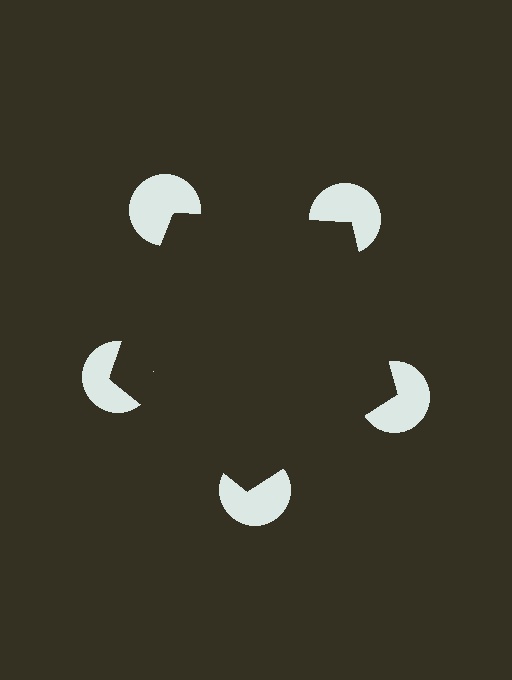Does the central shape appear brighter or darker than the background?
It typically appears slightly darker than the background, even though no actual brightness change is drawn.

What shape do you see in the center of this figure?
An illusory pentagon — its edges are inferred from the aligned wedge cuts in the pac-man discs, not physically drawn.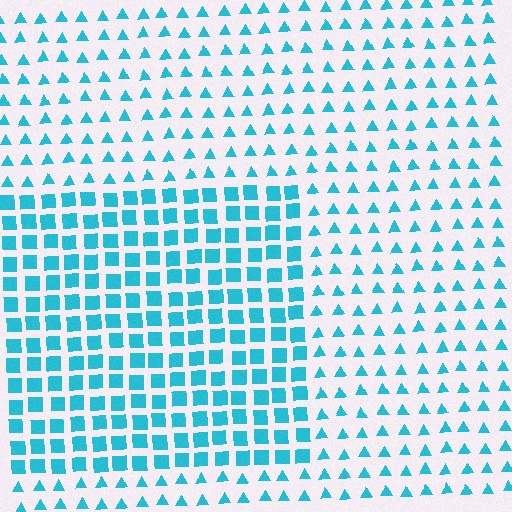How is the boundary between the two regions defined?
The boundary is defined by a change in element shape: squares inside vs. triangles outside. All elements share the same color and spacing.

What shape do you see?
I see a rectangle.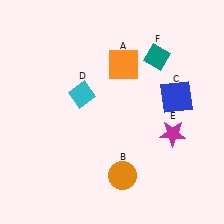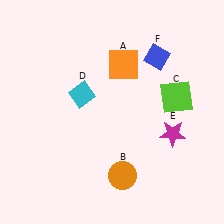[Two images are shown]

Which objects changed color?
C changed from blue to lime. F changed from teal to blue.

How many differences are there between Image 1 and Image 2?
There are 2 differences between the two images.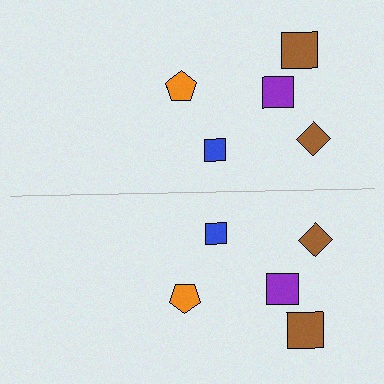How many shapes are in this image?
There are 10 shapes in this image.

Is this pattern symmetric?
Yes, this pattern has bilateral (reflection) symmetry.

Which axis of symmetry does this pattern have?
The pattern has a horizontal axis of symmetry running through the center of the image.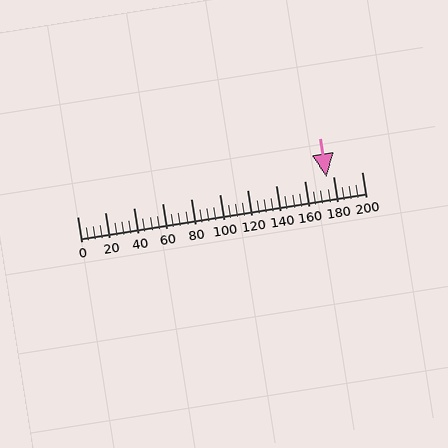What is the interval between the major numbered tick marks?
The major tick marks are spaced 20 units apart.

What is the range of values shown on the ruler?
The ruler shows values from 0 to 200.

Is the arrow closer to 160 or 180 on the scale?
The arrow is closer to 180.